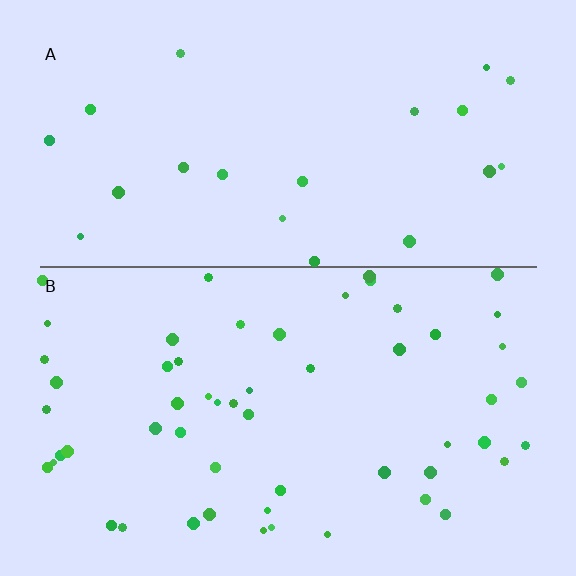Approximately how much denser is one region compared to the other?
Approximately 2.6× — region B over region A.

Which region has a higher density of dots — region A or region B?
B (the bottom).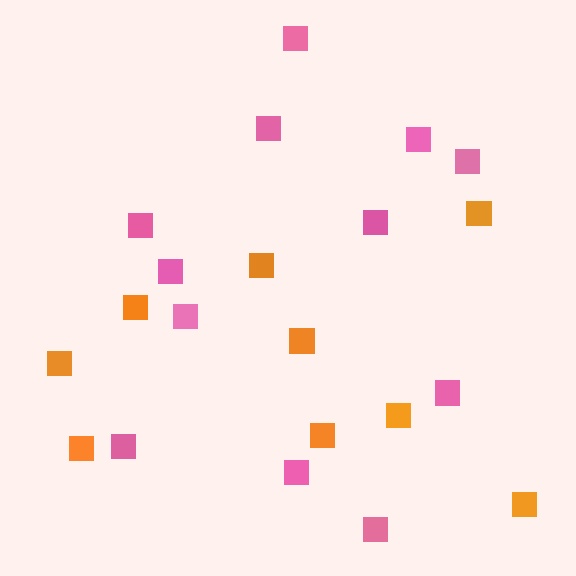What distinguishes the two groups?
There are 2 groups: one group of pink squares (12) and one group of orange squares (9).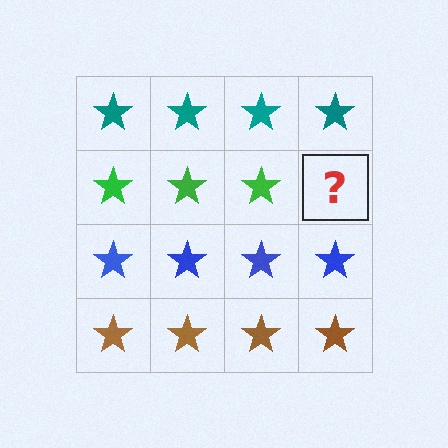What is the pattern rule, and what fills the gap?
The rule is that each row has a consistent color. The gap should be filled with a green star.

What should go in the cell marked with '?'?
The missing cell should contain a green star.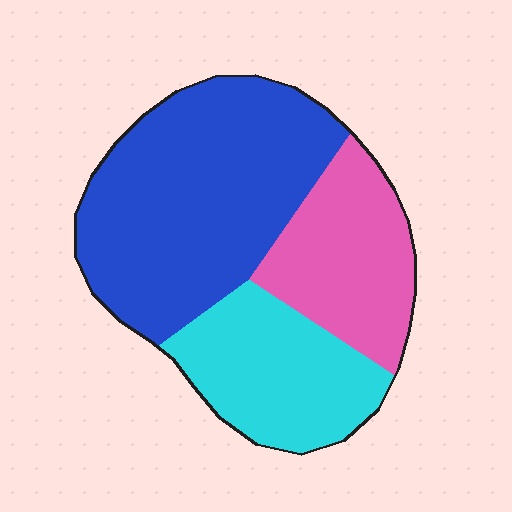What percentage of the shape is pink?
Pink takes up less than a quarter of the shape.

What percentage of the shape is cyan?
Cyan takes up between a quarter and a half of the shape.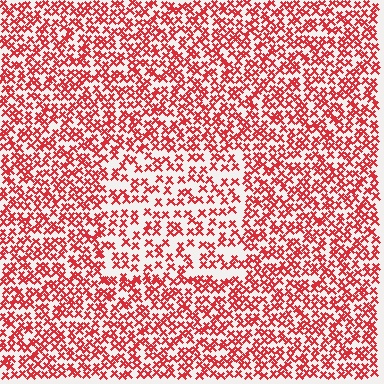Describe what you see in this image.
The image contains small red elements arranged at two different densities. A rectangle-shaped region is visible where the elements are less densely packed than the surrounding area.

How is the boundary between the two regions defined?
The boundary is defined by a change in element density (approximately 1.7x ratio). All elements are the same color, size, and shape.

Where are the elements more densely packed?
The elements are more densely packed outside the rectangle boundary.